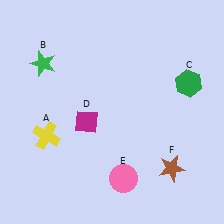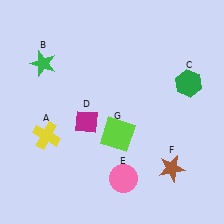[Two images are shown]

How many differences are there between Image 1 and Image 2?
There is 1 difference between the two images.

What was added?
A lime square (G) was added in Image 2.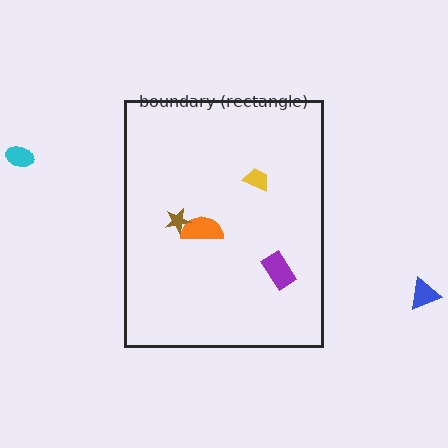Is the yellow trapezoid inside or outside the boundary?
Inside.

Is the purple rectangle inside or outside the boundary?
Inside.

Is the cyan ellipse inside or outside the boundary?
Outside.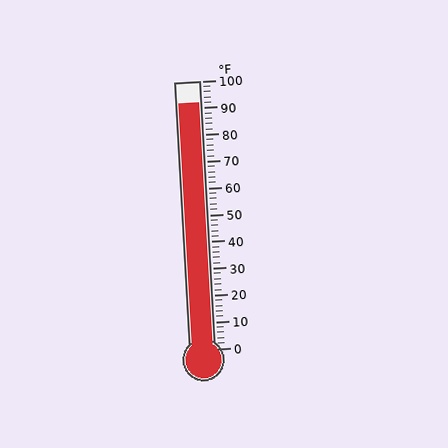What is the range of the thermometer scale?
The thermometer scale ranges from 0°F to 100°F.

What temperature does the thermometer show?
The thermometer shows approximately 92°F.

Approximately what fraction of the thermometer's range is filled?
The thermometer is filled to approximately 90% of its range.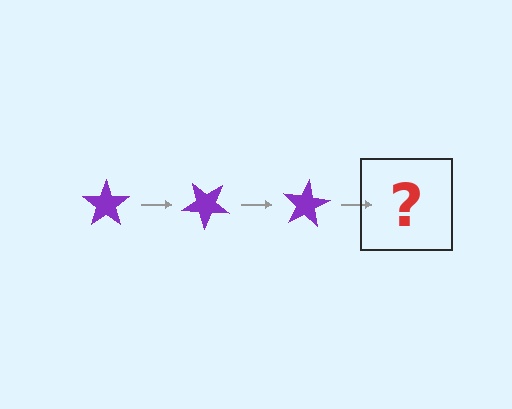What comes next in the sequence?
The next element should be a purple star rotated 120 degrees.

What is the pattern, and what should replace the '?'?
The pattern is that the star rotates 40 degrees each step. The '?' should be a purple star rotated 120 degrees.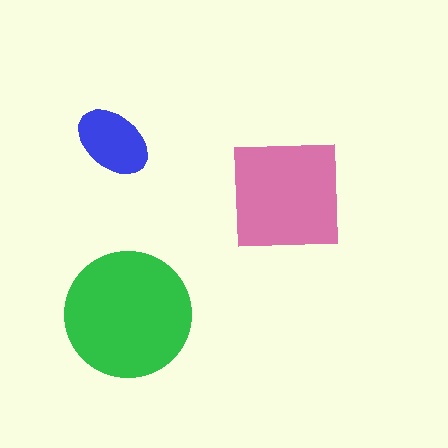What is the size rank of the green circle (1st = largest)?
1st.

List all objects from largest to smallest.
The green circle, the pink square, the blue ellipse.